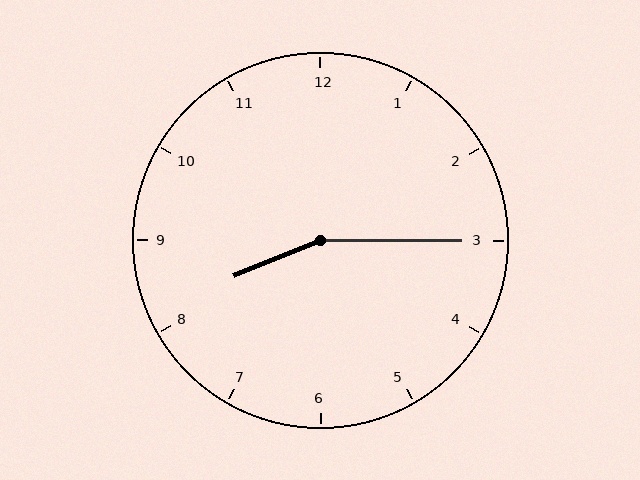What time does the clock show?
8:15.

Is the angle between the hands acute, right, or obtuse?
It is obtuse.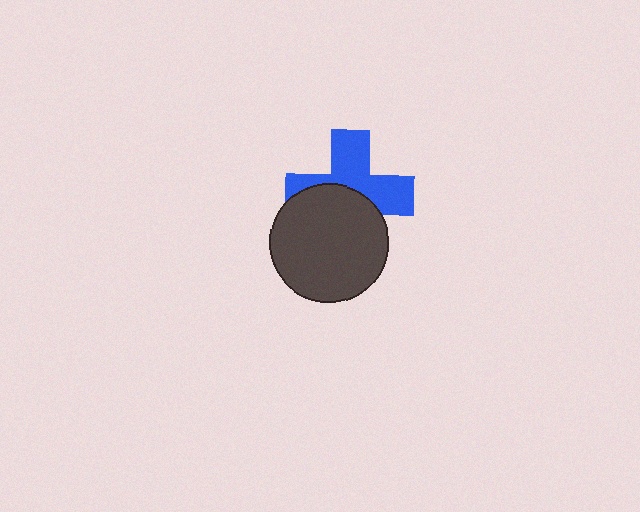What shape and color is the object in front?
The object in front is a dark gray circle.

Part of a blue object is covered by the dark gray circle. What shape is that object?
It is a cross.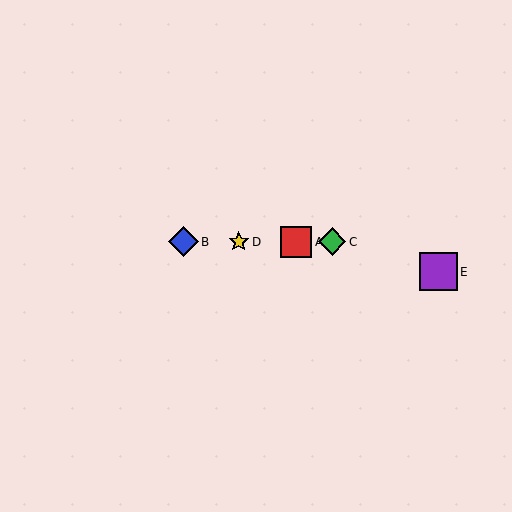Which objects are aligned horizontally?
Objects A, B, C, D are aligned horizontally.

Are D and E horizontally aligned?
No, D is at y≈242 and E is at y≈272.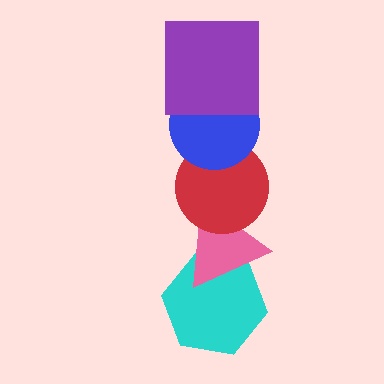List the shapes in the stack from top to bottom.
From top to bottom: the purple square, the blue circle, the red circle, the pink triangle, the cyan hexagon.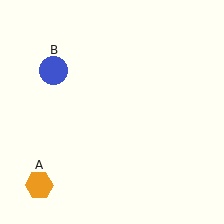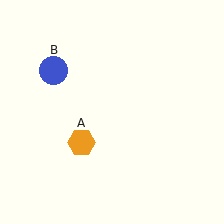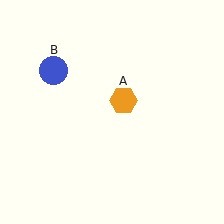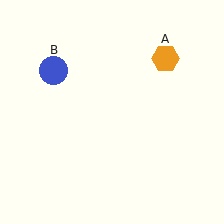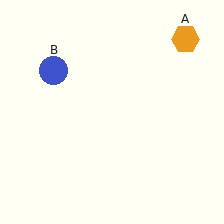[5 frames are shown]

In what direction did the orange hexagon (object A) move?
The orange hexagon (object A) moved up and to the right.